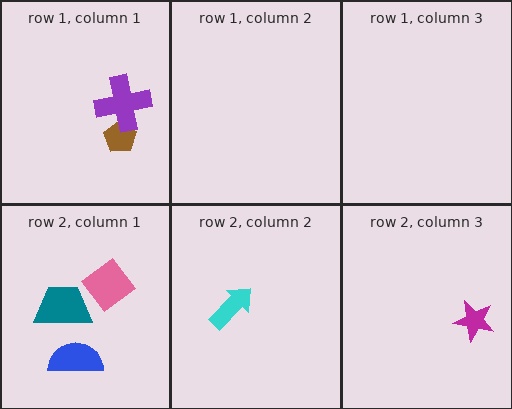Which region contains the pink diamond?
The row 2, column 1 region.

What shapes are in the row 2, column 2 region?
The cyan arrow.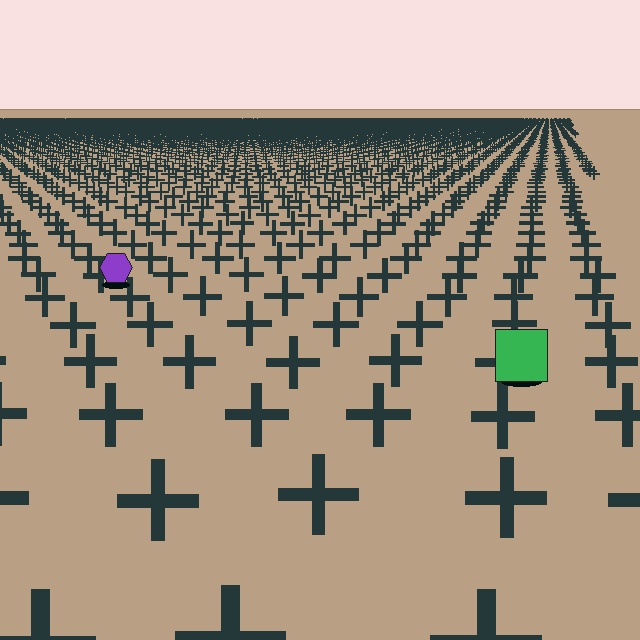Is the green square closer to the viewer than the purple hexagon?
Yes. The green square is closer — you can tell from the texture gradient: the ground texture is coarser near it.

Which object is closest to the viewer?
The green square is closest. The texture marks near it are larger and more spread out.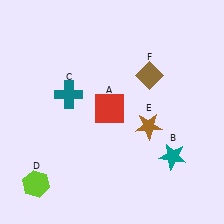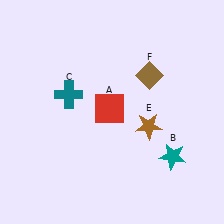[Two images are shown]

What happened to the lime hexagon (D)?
The lime hexagon (D) was removed in Image 2. It was in the bottom-left area of Image 1.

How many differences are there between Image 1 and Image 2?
There is 1 difference between the two images.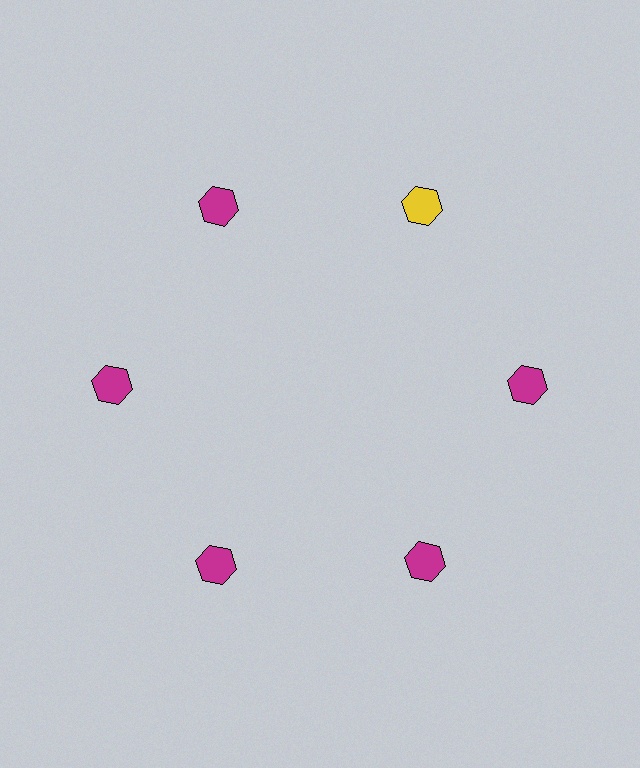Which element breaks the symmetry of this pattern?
The yellow hexagon at roughly the 1 o'clock position breaks the symmetry. All other shapes are magenta hexagons.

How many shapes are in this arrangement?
There are 6 shapes arranged in a ring pattern.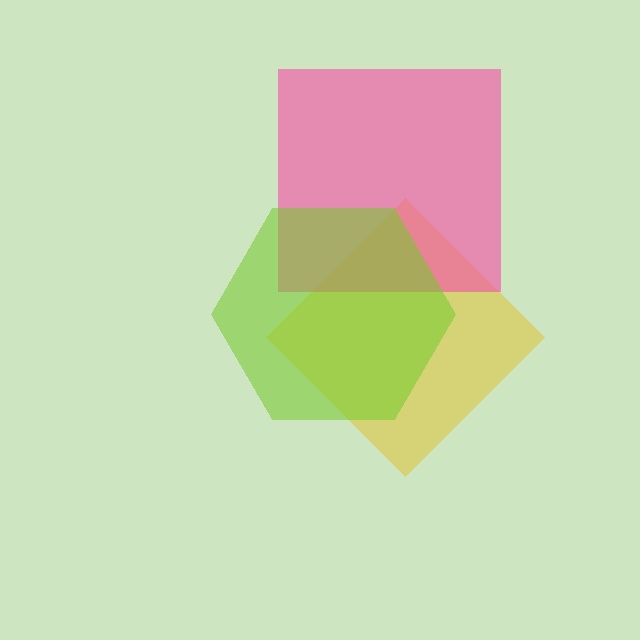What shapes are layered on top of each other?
The layered shapes are: a yellow diamond, a pink square, a lime hexagon.